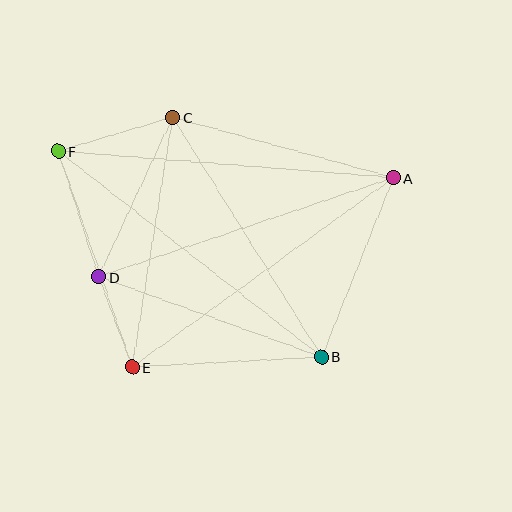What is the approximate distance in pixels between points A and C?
The distance between A and C is approximately 228 pixels.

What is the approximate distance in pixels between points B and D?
The distance between B and D is approximately 237 pixels.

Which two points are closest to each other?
Points D and E are closest to each other.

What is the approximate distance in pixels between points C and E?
The distance between C and E is approximately 253 pixels.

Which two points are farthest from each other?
Points A and F are farthest from each other.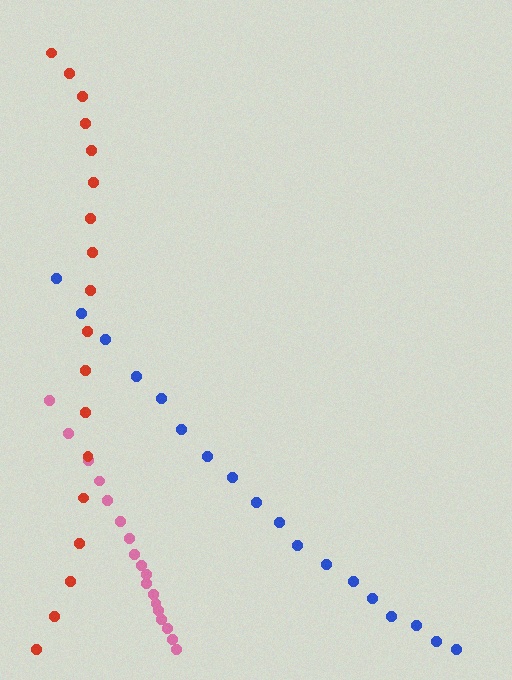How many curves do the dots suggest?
There are 3 distinct paths.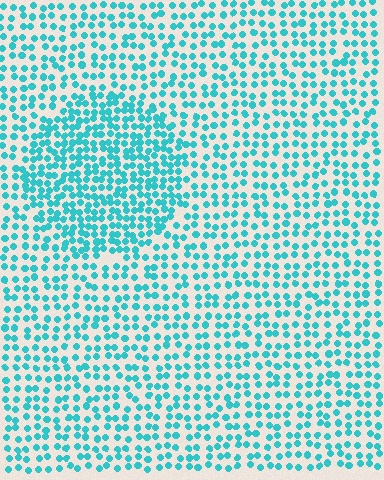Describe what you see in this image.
The image contains small cyan elements arranged at two different densities. A circle-shaped region is visible where the elements are more densely packed than the surrounding area.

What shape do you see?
I see a circle.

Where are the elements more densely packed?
The elements are more densely packed inside the circle boundary.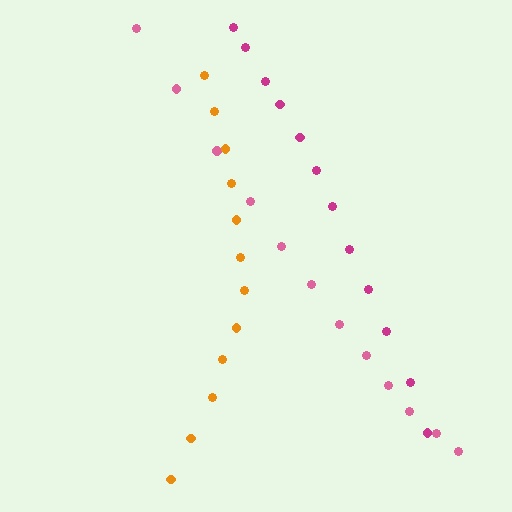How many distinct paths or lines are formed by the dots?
There are 3 distinct paths.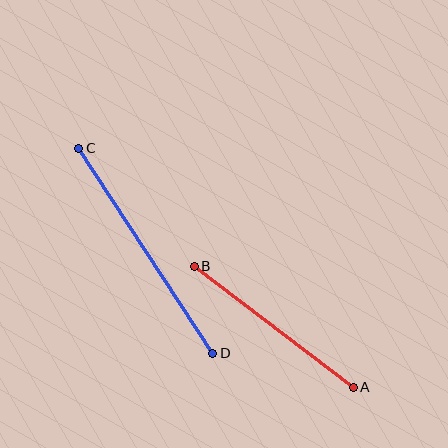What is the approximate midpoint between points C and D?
The midpoint is at approximately (146, 251) pixels.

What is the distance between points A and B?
The distance is approximately 200 pixels.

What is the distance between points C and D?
The distance is approximately 245 pixels.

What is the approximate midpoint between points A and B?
The midpoint is at approximately (274, 327) pixels.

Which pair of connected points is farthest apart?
Points C and D are farthest apart.